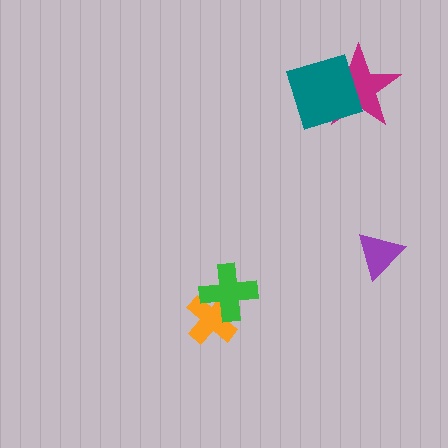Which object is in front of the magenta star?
The teal diamond is in front of the magenta star.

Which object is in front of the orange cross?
The green cross is in front of the orange cross.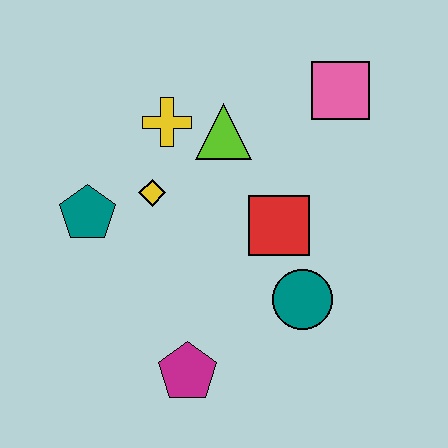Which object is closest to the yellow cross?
The lime triangle is closest to the yellow cross.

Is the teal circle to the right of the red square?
Yes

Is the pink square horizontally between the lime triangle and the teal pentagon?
No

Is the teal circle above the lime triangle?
No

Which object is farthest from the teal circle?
The teal pentagon is farthest from the teal circle.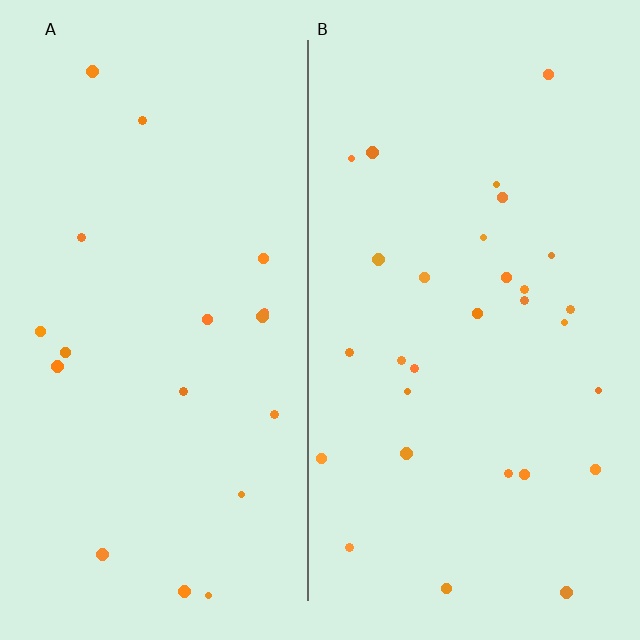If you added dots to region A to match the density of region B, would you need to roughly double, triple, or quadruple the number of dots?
Approximately double.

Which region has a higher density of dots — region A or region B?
B (the right).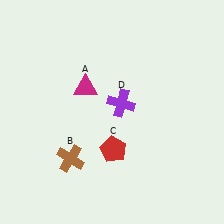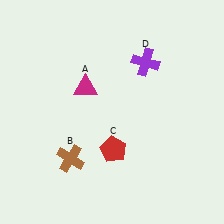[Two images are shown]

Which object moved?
The purple cross (D) moved up.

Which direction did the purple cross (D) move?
The purple cross (D) moved up.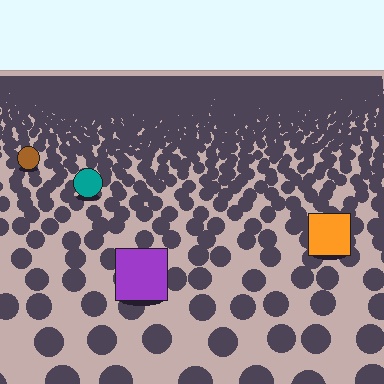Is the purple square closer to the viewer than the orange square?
Yes. The purple square is closer — you can tell from the texture gradient: the ground texture is coarser near it.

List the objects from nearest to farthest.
From nearest to farthest: the purple square, the orange square, the teal circle, the brown circle.